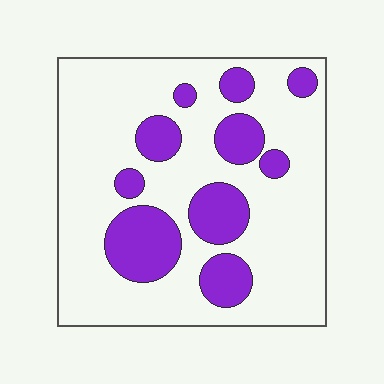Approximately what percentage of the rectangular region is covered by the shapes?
Approximately 25%.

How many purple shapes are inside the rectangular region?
10.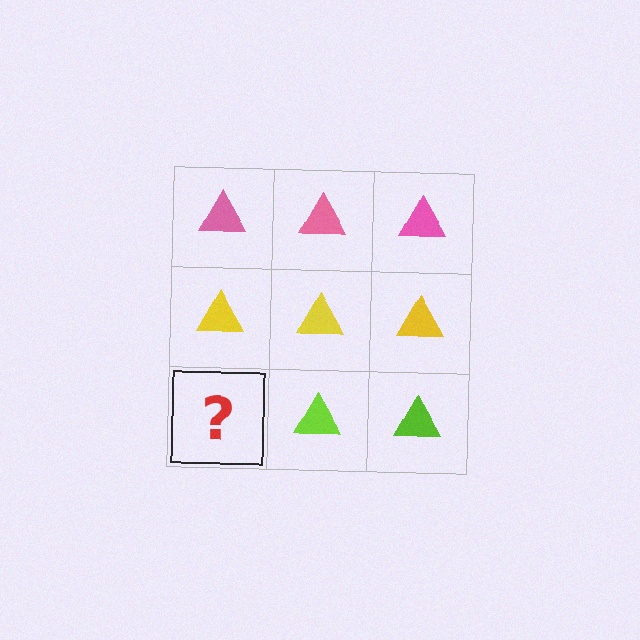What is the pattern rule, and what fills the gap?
The rule is that each row has a consistent color. The gap should be filled with a lime triangle.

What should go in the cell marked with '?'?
The missing cell should contain a lime triangle.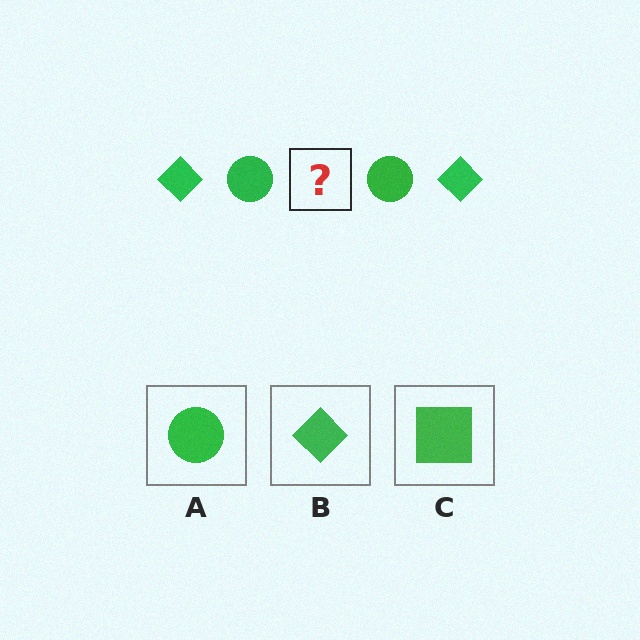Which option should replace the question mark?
Option B.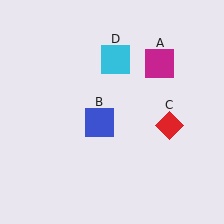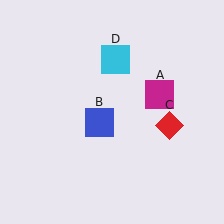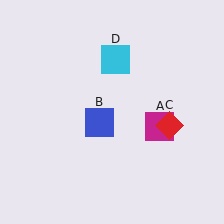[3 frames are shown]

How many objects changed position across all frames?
1 object changed position: magenta square (object A).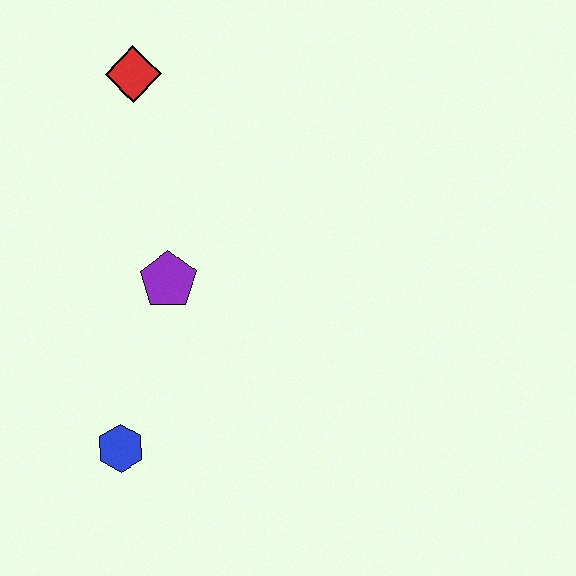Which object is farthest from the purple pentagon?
The red diamond is farthest from the purple pentagon.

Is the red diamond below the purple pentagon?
No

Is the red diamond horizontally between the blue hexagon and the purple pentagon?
Yes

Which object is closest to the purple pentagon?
The blue hexagon is closest to the purple pentagon.